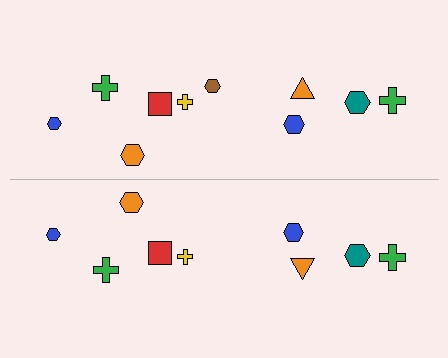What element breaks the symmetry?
A brown hexagon is missing from the bottom side.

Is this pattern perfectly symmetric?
No, the pattern is not perfectly symmetric. A brown hexagon is missing from the bottom side.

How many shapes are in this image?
There are 19 shapes in this image.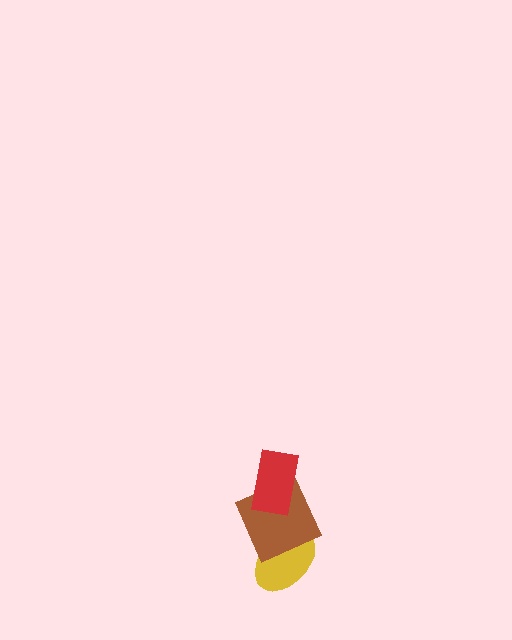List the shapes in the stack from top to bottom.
From top to bottom: the red rectangle, the brown square, the yellow ellipse.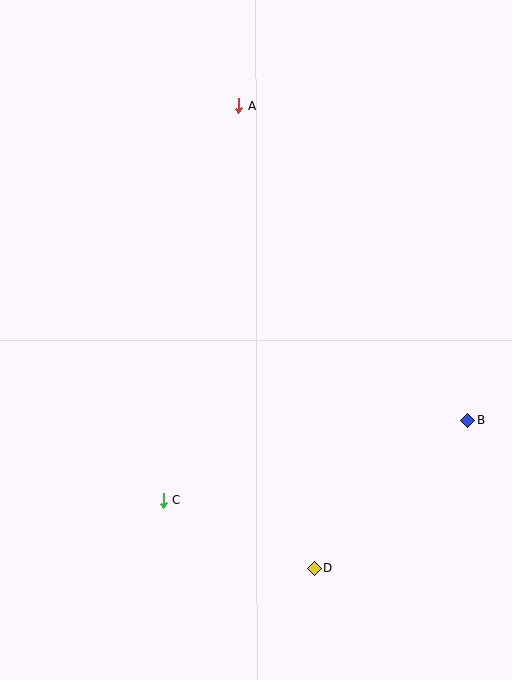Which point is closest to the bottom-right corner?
Point D is closest to the bottom-right corner.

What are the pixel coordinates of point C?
Point C is at (163, 500).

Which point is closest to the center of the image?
Point C at (163, 500) is closest to the center.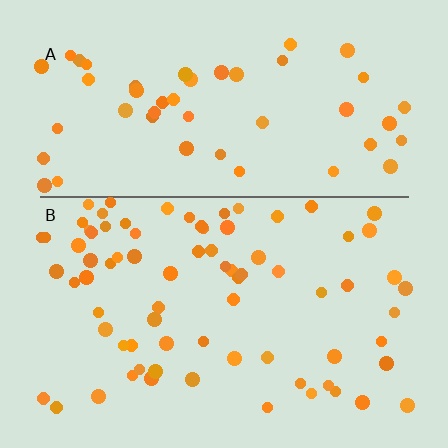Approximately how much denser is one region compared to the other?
Approximately 1.5× — region B over region A.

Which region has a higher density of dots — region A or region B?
B (the bottom).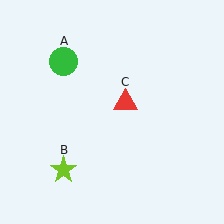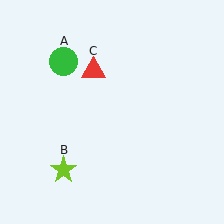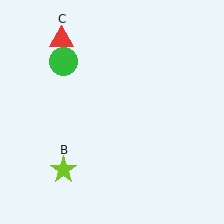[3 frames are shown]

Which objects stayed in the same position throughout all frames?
Green circle (object A) and lime star (object B) remained stationary.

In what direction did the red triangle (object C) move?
The red triangle (object C) moved up and to the left.